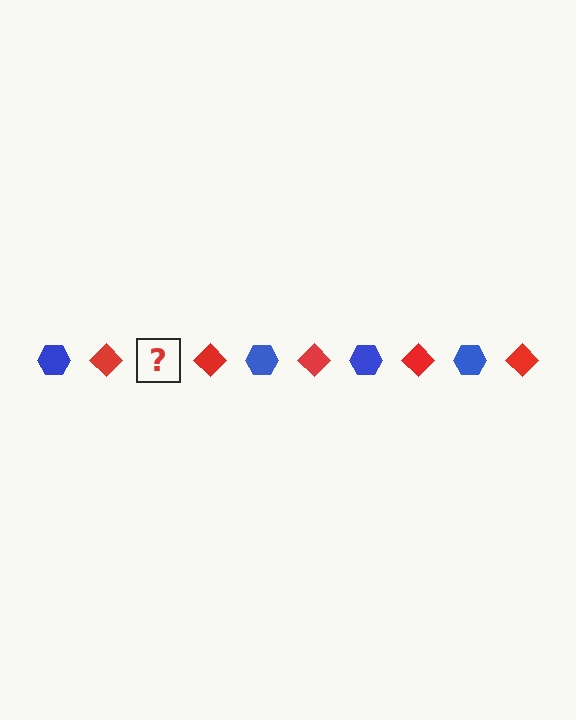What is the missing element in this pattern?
The missing element is a blue hexagon.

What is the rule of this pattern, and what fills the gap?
The rule is that the pattern alternates between blue hexagon and red diamond. The gap should be filled with a blue hexagon.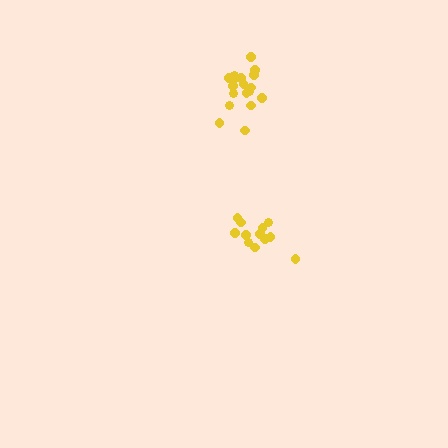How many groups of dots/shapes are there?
There are 2 groups.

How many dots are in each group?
Group 1: 12 dots, Group 2: 18 dots (30 total).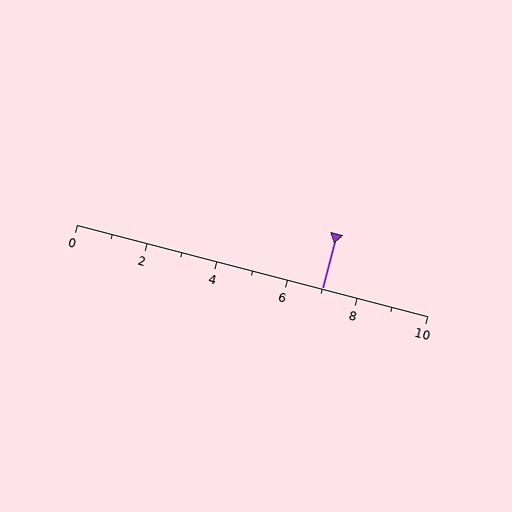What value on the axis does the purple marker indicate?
The marker indicates approximately 7.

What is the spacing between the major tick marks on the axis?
The major ticks are spaced 2 apart.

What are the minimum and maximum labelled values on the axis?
The axis runs from 0 to 10.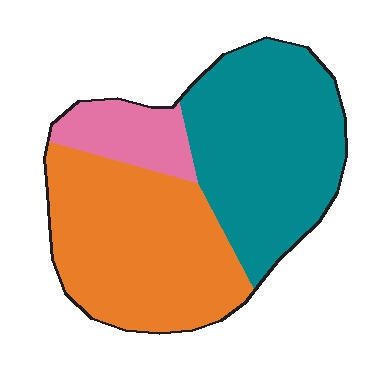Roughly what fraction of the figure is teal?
Teal covers 44% of the figure.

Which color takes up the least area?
Pink, at roughly 10%.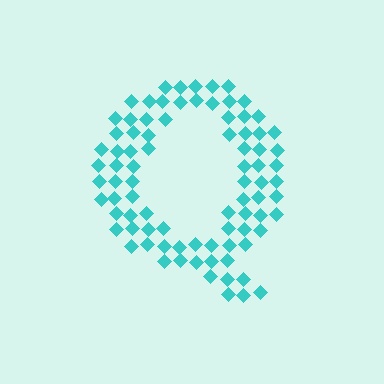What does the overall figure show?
The overall figure shows the letter Q.